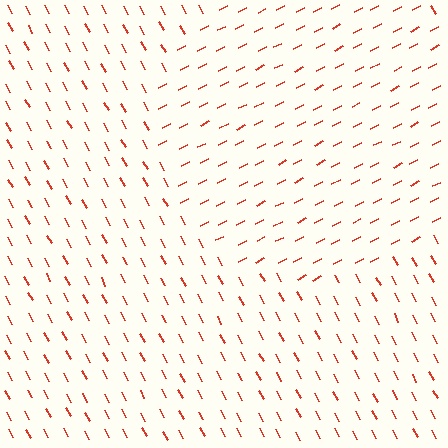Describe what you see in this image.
The image is filled with small red line segments. A circle region in the image has lines oriented differently from the surrounding lines, creating a visible texture boundary.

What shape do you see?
I see a circle.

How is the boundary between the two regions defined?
The boundary is defined purely by a change in line orientation (approximately 89 degrees difference). All lines are the same color and thickness.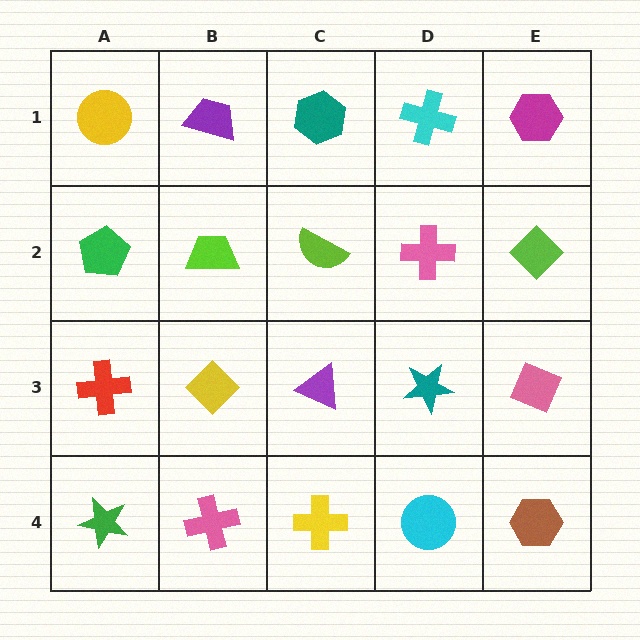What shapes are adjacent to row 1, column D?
A pink cross (row 2, column D), a teal hexagon (row 1, column C), a magenta hexagon (row 1, column E).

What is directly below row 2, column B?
A yellow diamond.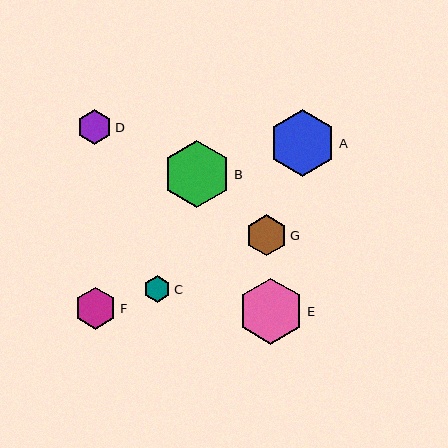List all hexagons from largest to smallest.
From largest to smallest: B, A, E, F, G, D, C.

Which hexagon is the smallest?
Hexagon C is the smallest with a size of approximately 27 pixels.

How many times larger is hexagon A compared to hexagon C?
Hexagon A is approximately 2.5 times the size of hexagon C.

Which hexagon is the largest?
Hexagon B is the largest with a size of approximately 68 pixels.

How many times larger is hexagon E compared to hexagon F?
Hexagon E is approximately 1.6 times the size of hexagon F.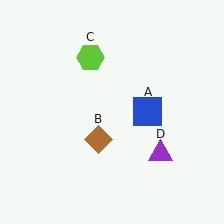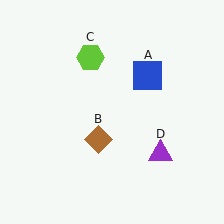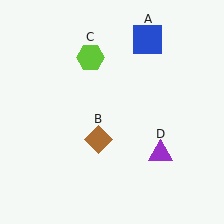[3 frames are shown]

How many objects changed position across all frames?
1 object changed position: blue square (object A).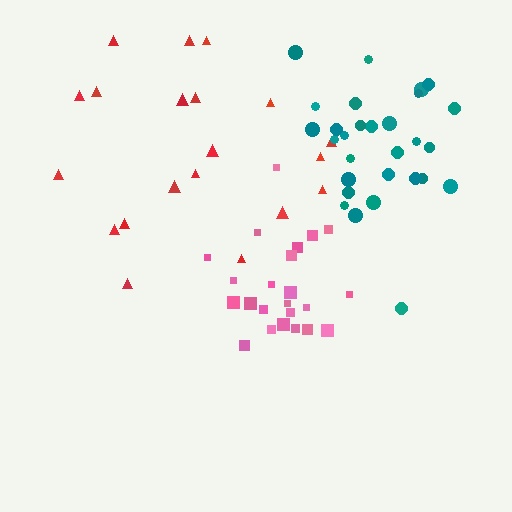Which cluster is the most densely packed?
Pink.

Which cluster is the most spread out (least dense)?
Red.